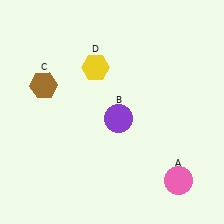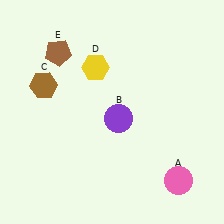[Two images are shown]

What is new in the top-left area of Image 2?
A brown pentagon (E) was added in the top-left area of Image 2.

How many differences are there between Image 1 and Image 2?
There is 1 difference between the two images.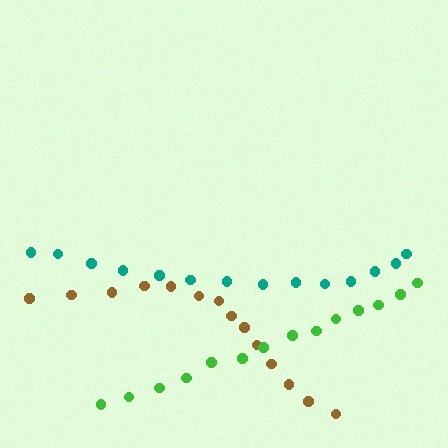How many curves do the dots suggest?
There are 3 distinct paths.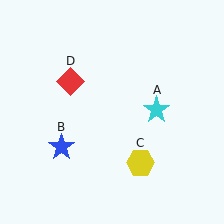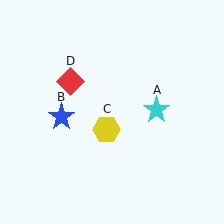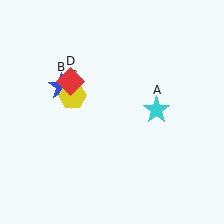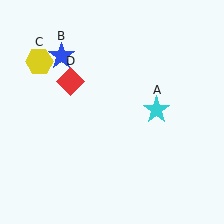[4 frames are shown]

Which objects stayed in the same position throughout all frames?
Cyan star (object A) and red diamond (object D) remained stationary.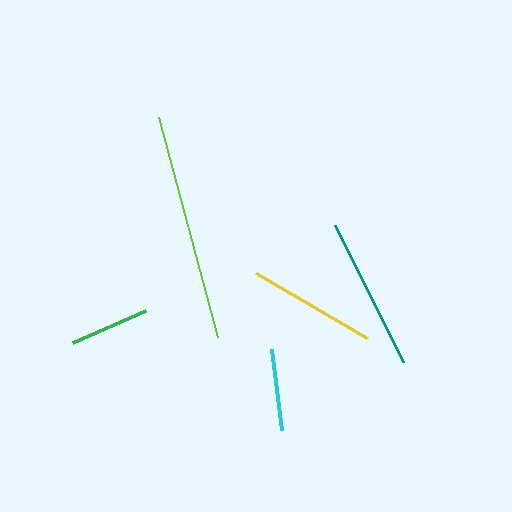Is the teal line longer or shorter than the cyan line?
The teal line is longer than the cyan line.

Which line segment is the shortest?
The green line is the shortest at approximately 79 pixels.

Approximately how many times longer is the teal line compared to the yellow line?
The teal line is approximately 1.2 times the length of the yellow line.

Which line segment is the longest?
The lime line is the longest at approximately 228 pixels.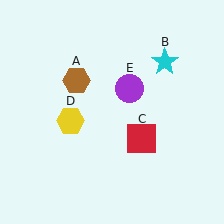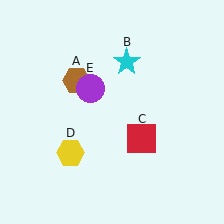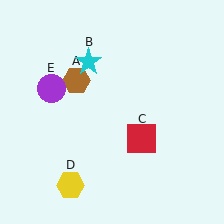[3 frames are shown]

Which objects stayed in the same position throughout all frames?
Brown hexagon (object A) and red square (object C) remained stationary.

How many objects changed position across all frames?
3 objects changed position: cyan star (object B), yellow hexagon (object D), purple circle (object E).